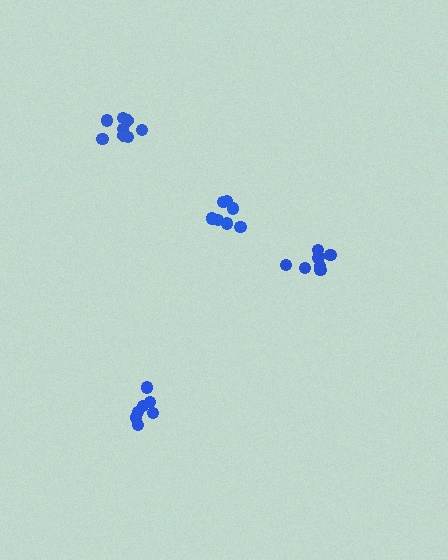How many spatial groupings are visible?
There are 4 spatial groupings.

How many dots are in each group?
Group 1: 7 dots, Group 2: 8 dots, Group 3: 8 dots, Group 4: 7 dots (30 total).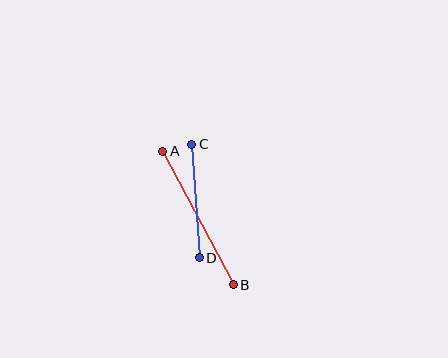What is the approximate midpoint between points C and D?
The midpoint is at approximately (196, 201) pixels.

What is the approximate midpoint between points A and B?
The midpoint is at approximately (198, 218) pixels.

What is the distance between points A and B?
The distance is approximately 151 pixels.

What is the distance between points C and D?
The distance is approximately 113 pixels.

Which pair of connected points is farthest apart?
Points A and B are farthest apart.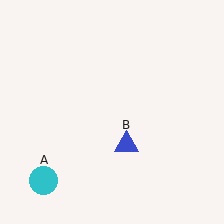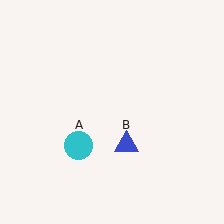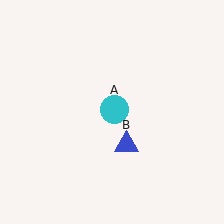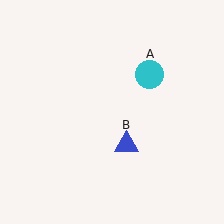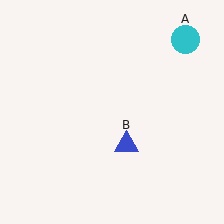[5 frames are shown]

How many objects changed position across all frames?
1 object changed position: cyan circle (object A).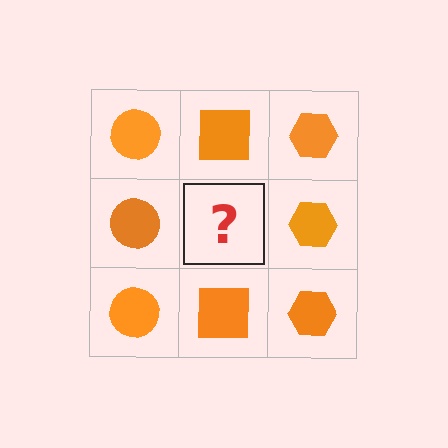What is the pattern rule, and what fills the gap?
The rule is that each column has a consistent shape. The gap should be filled with an orange square.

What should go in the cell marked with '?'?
The missing cell should contain an orange square.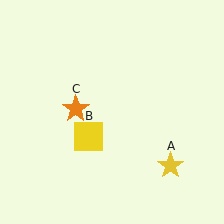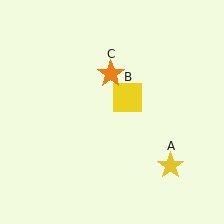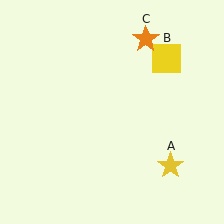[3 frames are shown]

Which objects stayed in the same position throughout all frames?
Yellow star (object A) remained stationary.